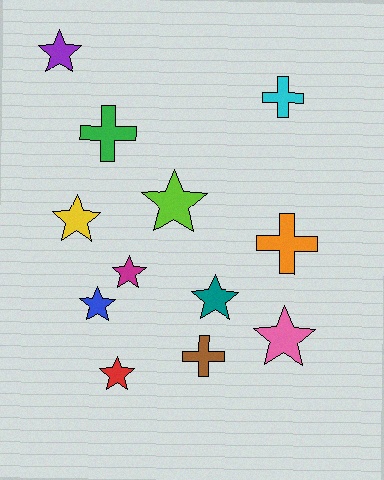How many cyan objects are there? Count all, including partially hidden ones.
There is 1 cyan object.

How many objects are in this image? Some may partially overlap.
There are 12 objects.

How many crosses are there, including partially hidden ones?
There are 4 crosses.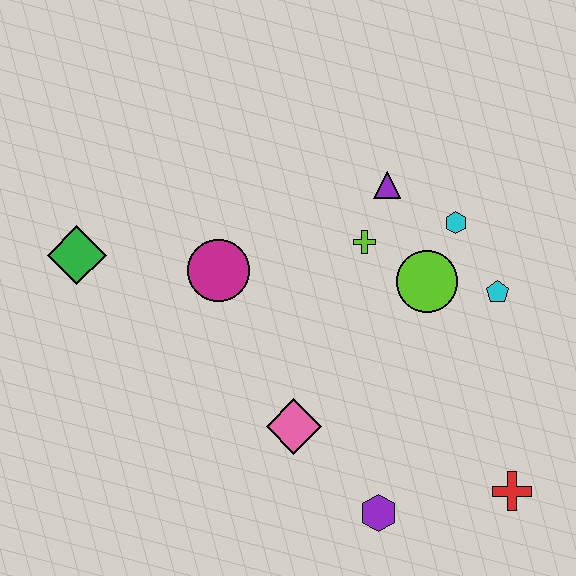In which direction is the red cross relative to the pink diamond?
The red cross is to the right of the pink diamond.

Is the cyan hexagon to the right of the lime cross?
Yes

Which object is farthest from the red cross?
The green diamond is farthest from the red cross.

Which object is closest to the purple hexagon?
The pink diamond is closest to the purple hexagon.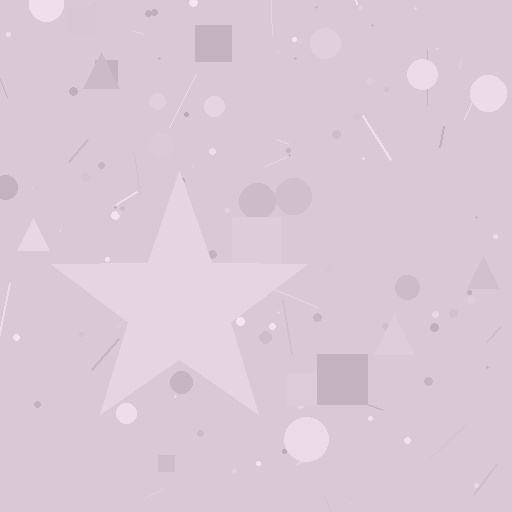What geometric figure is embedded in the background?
A star is embedded in the background.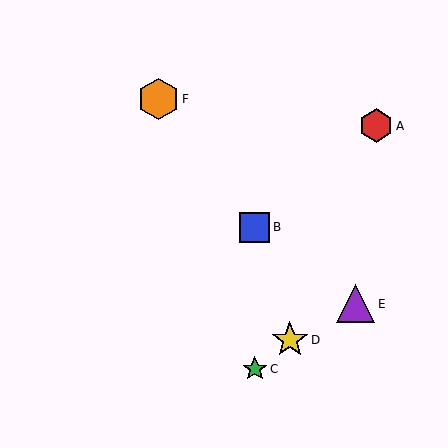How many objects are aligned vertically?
2 objects (B, C) are aligned vertically.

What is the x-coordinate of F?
Object F is at x≈159.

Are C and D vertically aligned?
No, C is at x≈255 and D is at x≈290.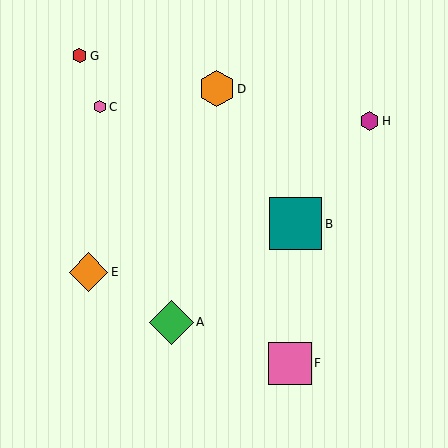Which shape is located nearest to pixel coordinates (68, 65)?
The red hexagon (labeled G) at (80, 56) is nearest to that location.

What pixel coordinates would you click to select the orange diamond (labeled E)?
Click at (88, 272) to select the orange diamond E.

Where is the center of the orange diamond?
The center of the orange diamond is at (88, 272).